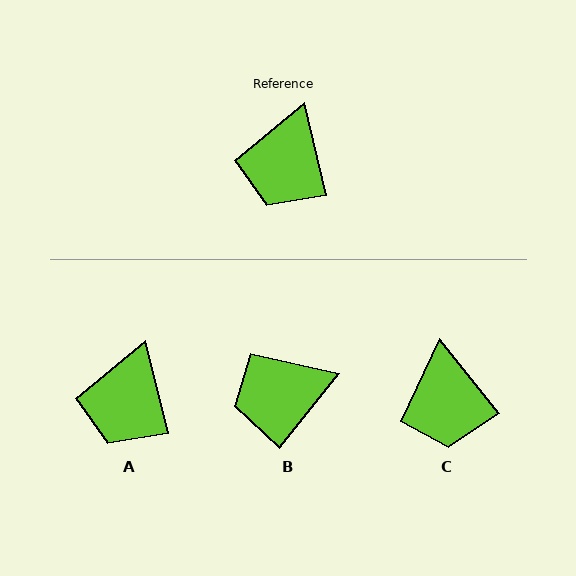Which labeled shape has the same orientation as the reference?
A.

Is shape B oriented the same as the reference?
No, it is off by about 52 degrees.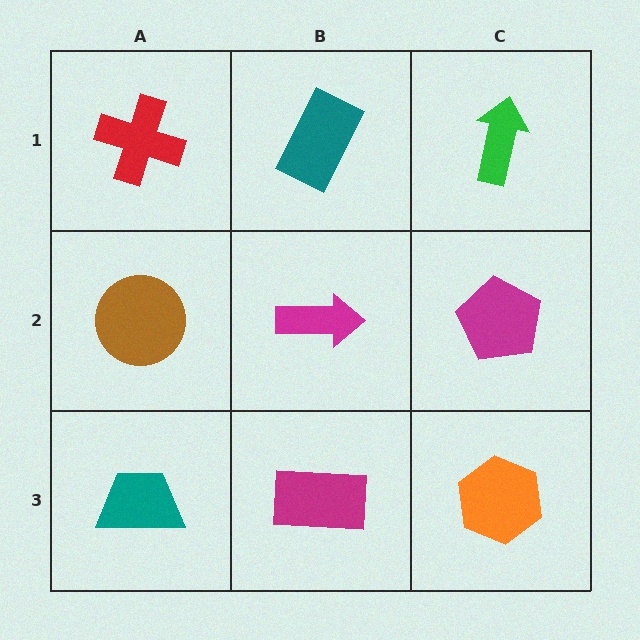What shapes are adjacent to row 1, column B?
A magenta arrow (row 2, column B), a red cross (row 1, column A), a green arrow (row 1, column C).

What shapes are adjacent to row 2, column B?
A teal rectangle (row 1, column B), a magenta rectangle (row 3, column B), a brown circle (row 2, column A), a magenta pentagon (row 2, column C).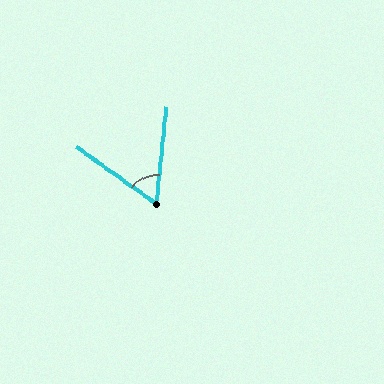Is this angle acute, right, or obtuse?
It is acute.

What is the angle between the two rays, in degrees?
Approximately 60 degrees.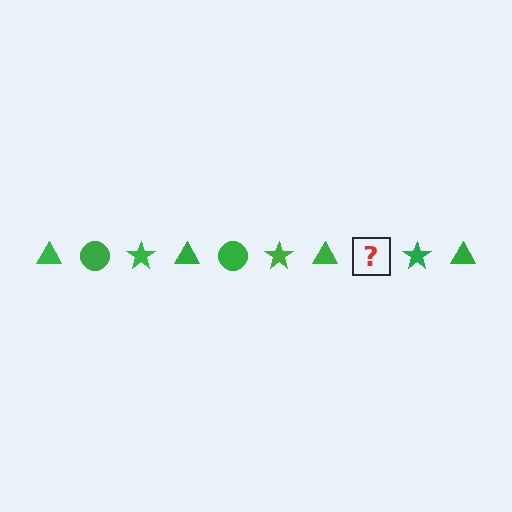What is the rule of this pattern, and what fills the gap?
The rule is that the pattern cycles through triangle, circle, star shapes in green. The gap should be filled with a green circle.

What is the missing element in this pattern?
The missing element is a green circle.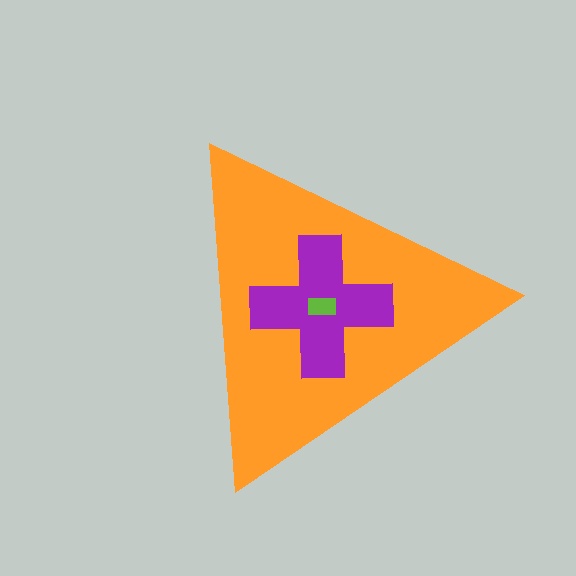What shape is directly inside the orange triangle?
The purple cross.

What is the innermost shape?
The lime rectangle.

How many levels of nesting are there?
3.